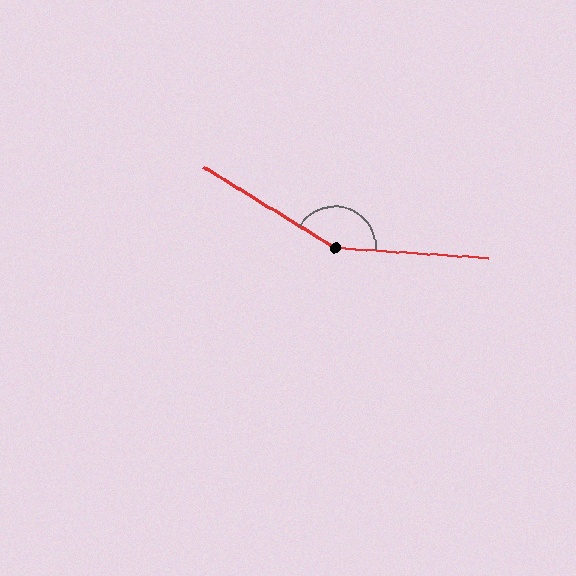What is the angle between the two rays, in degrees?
Approximately 152 degrees.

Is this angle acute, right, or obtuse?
It is obtuse.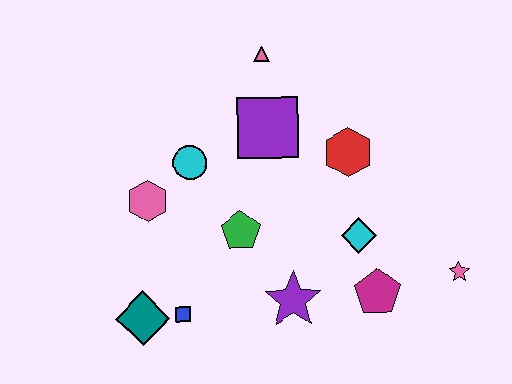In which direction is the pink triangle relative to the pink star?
The pink triangle is above the pink star.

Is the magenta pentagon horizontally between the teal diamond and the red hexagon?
No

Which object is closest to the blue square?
The teal diamond is closest to the blue square.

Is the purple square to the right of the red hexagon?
No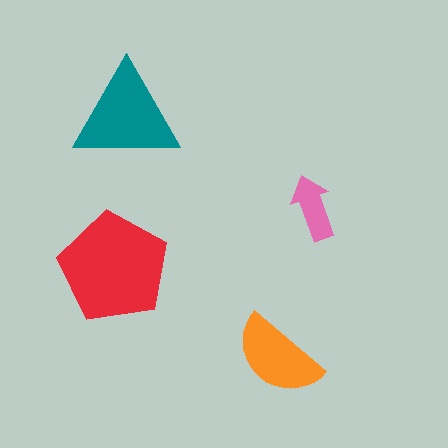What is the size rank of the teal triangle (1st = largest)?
2nd.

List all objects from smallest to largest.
The pink arrow, the orange semicircle, the teal triangle, the red pentagon.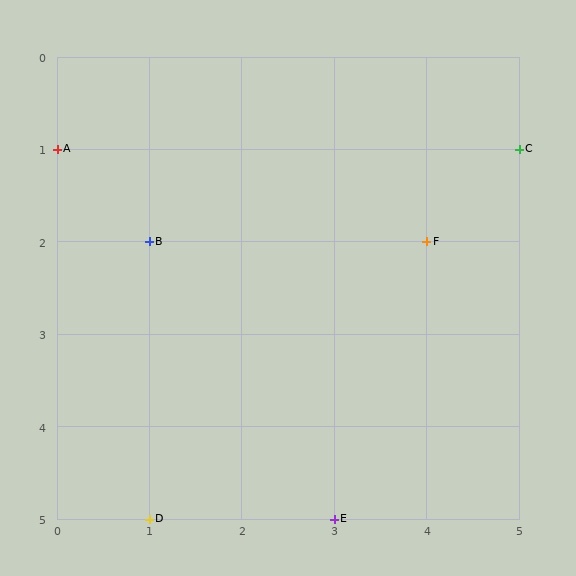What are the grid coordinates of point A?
Point A is at grid coordinates (0, 1).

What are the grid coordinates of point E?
Point E is at grid coordinates (3, 5).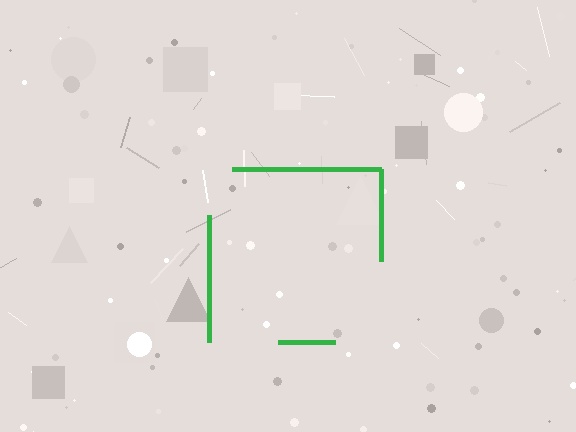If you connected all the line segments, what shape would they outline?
They would outline a square.